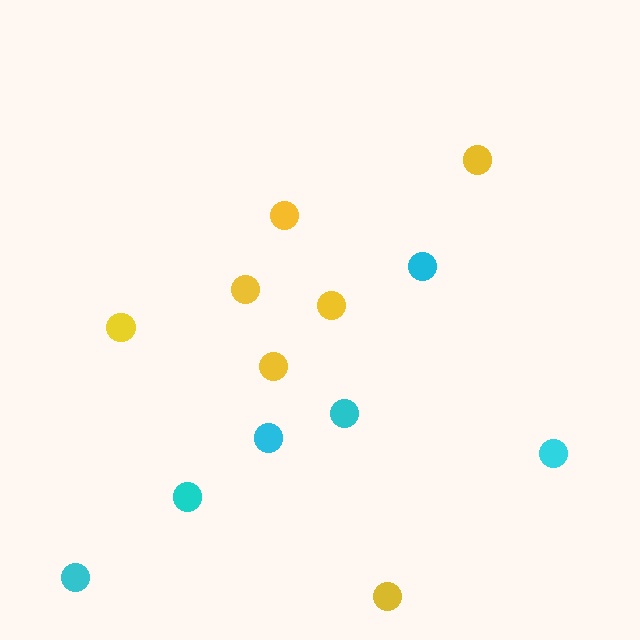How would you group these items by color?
There are 2 groups: one group of yellow circles (7) and one group of cyan circles (6).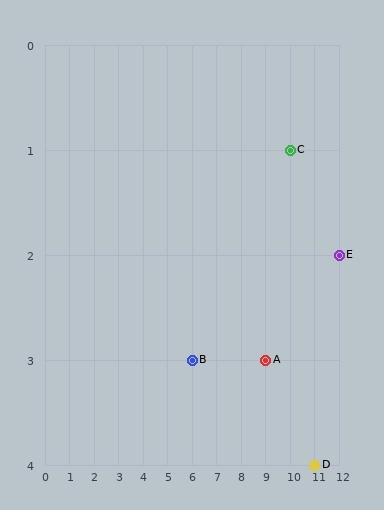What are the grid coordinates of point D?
Point D is at grid coordinates (11, 4).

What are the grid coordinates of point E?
Point E is at grid coordinates (12, 2).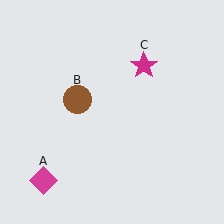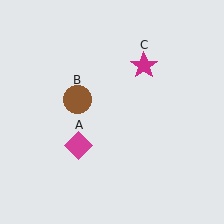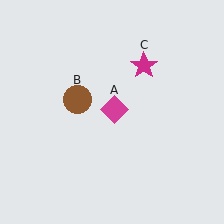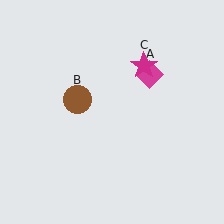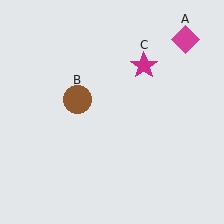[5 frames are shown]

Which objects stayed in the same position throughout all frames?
Brown circle (object B) and magenta star (object C) remained stationary.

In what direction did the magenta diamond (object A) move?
The magenta diamond (object A) moved up and to the right.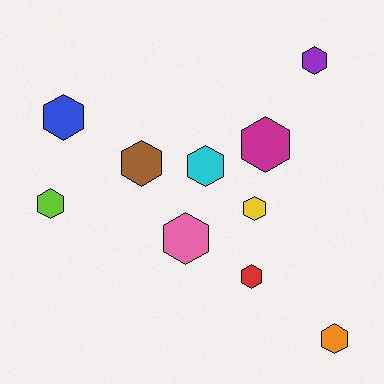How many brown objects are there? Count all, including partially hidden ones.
There is 1 brown object.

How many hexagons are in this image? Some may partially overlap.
There are 10 hexagons.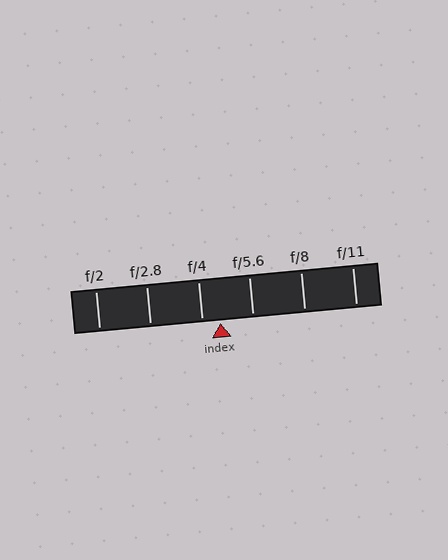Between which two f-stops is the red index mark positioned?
The index mark is between f/4 and f/5.6.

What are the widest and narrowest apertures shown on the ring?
The widest aperture shown is f/2 and the narrowest is f/11.